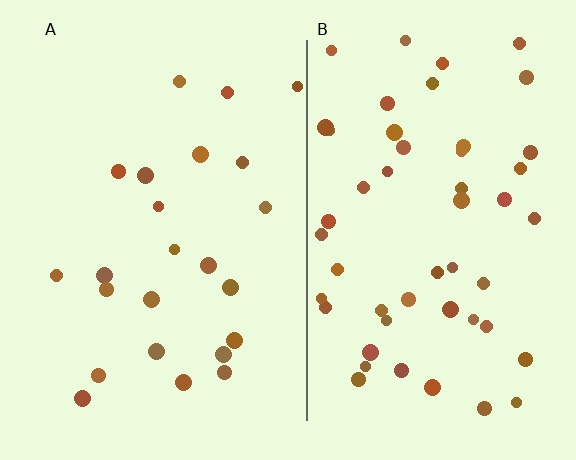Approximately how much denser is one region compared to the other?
Approximately 2.2× — region B over region A.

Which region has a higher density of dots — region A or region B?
B (the right).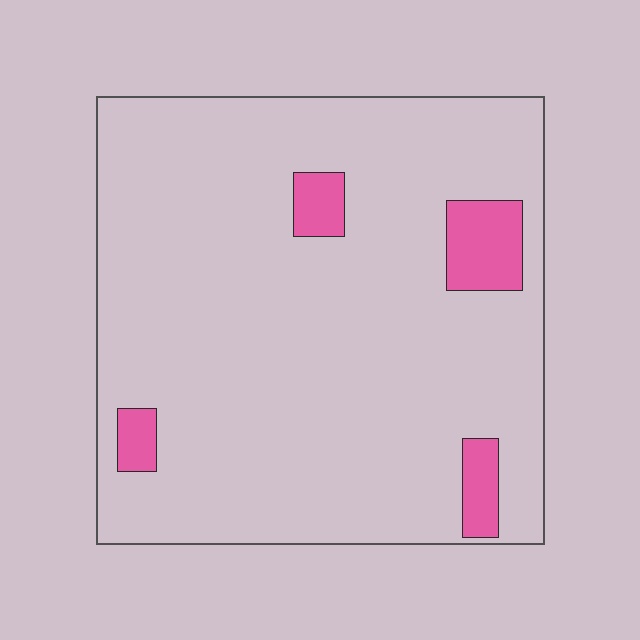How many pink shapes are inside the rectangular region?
4.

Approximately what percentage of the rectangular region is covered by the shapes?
Approximately 10%.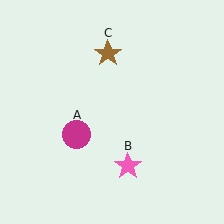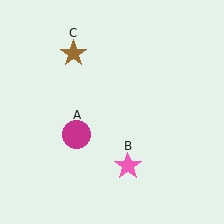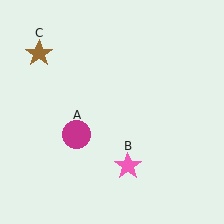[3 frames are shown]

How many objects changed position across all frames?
1 object changed position: brown star (object C).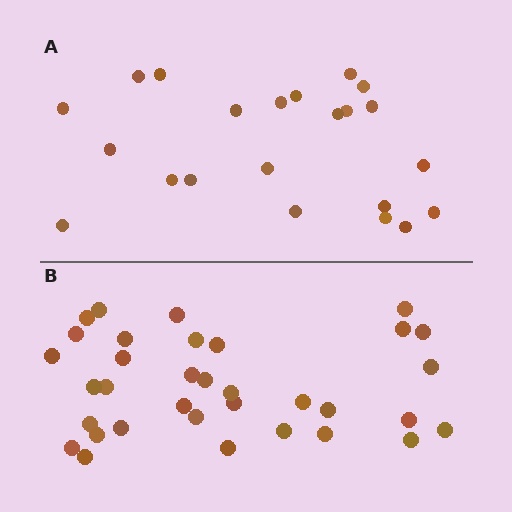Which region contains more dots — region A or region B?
Region B (the bottom region) has more dots.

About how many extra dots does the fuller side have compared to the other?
Region B has roughly 12 or so more dots than region A.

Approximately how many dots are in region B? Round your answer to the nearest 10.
About 30 dots. (The exact count is 34, which rounds to 30.)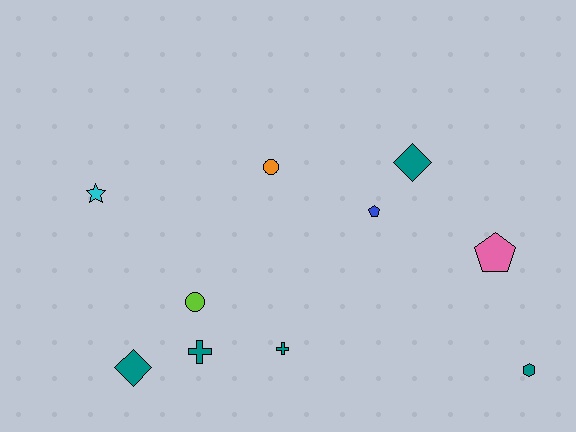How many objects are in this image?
There are 10 objects.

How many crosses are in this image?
There are 2 crosses.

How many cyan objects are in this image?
There is 1 cyan object.